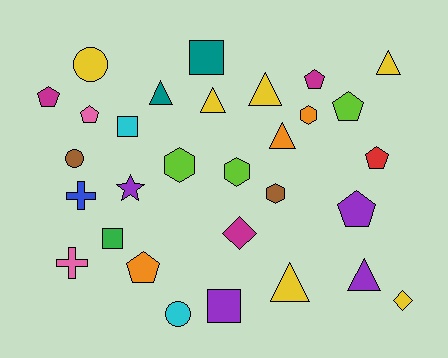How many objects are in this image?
There are 30 objects.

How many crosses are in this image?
There are 2 crosses.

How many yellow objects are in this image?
There are 6 yellow objects.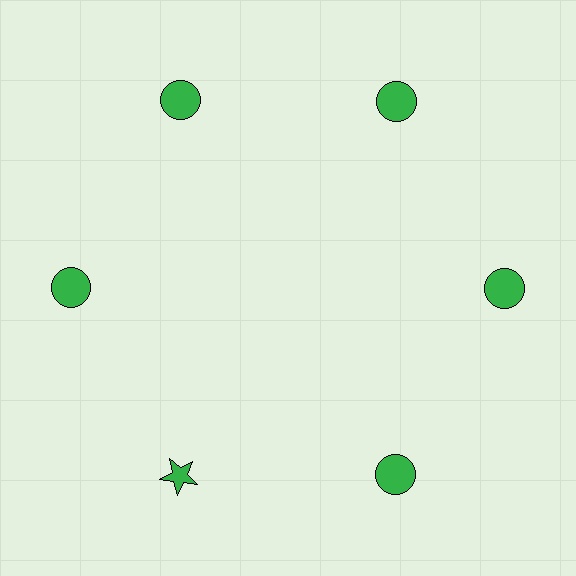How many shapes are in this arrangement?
There are 6 shapes arranged in a ring pattern.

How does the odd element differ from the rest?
It has a different shape: star instead of circle.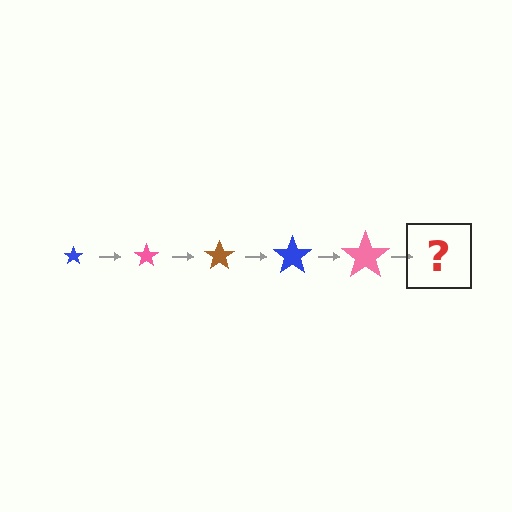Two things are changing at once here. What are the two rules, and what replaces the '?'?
The two rules are that the star grows larger each step and the color cycles through blue, pink, and brown. The '?' should be a brown star, larger than the previous one.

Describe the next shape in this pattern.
It should be a brown star, larger than the previous one.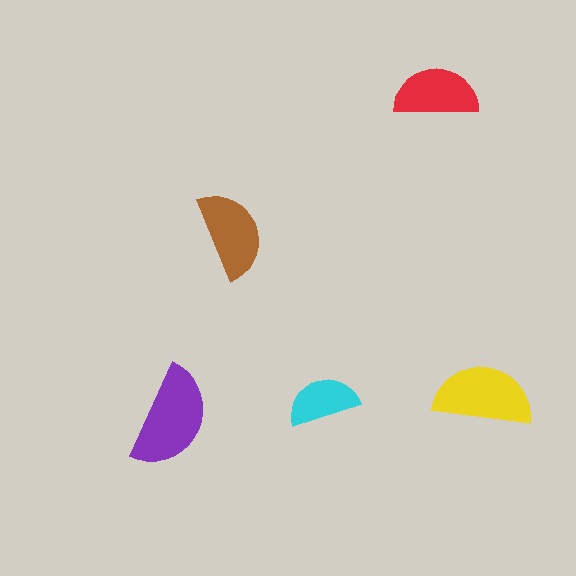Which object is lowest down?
The purple semicircle is bottommost.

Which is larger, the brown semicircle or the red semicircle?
The brown one.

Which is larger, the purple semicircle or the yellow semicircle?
The purple one.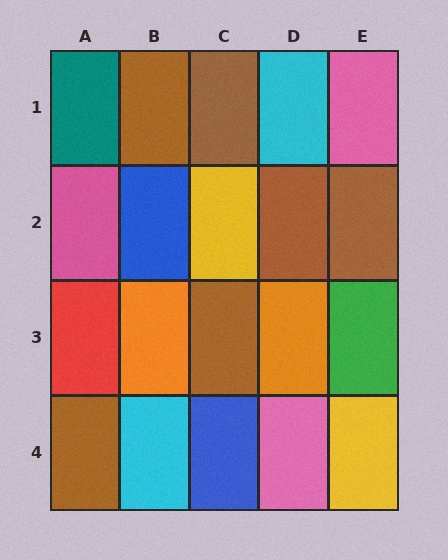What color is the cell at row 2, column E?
Brown.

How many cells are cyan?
2 cells are cyan.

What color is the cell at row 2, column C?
Yellow.